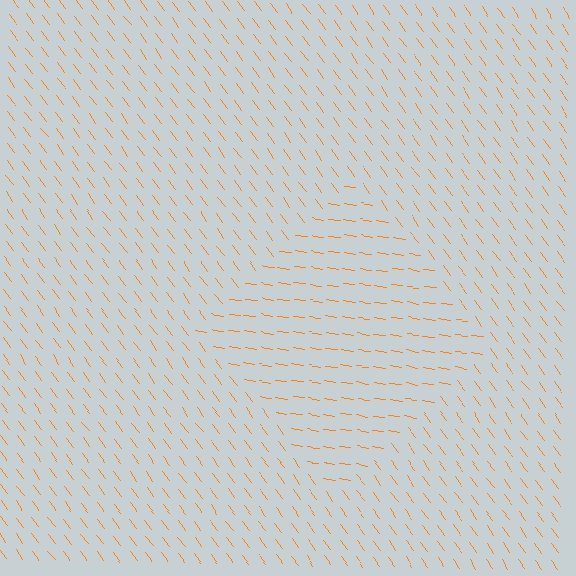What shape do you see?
I see a diamond.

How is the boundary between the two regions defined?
The boundary is defined purely by a change in line orientation (approximately 45 degrees difference). All lines are the same color and thickness.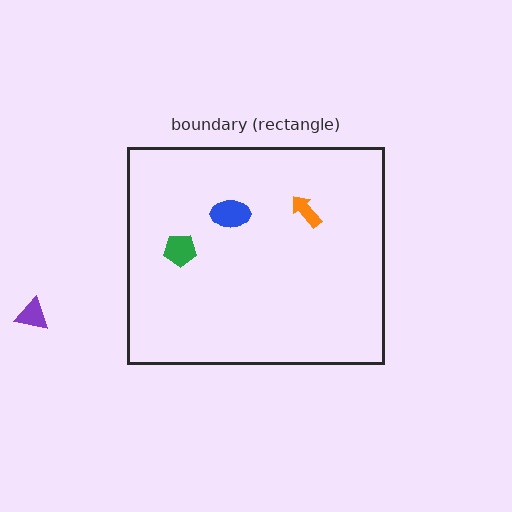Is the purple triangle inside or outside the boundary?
Outside.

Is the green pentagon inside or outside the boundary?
Inside.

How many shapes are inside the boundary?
3 inside, 1 outside.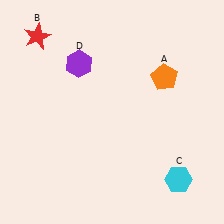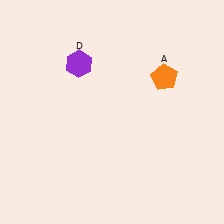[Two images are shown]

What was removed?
The cyan hexagon (C), the red star (B) were removed in Image 2.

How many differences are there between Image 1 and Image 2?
There are 2 differences between the two images.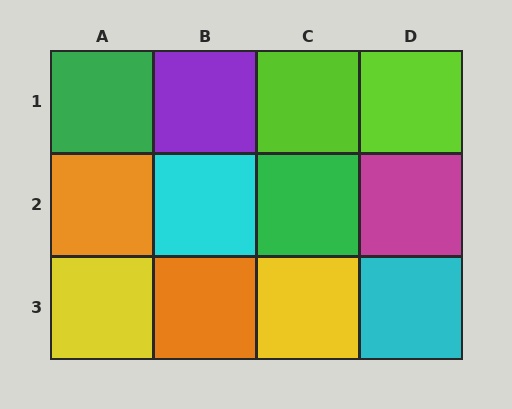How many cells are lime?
2 cells are lime.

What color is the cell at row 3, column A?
Yellow.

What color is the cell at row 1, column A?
Green.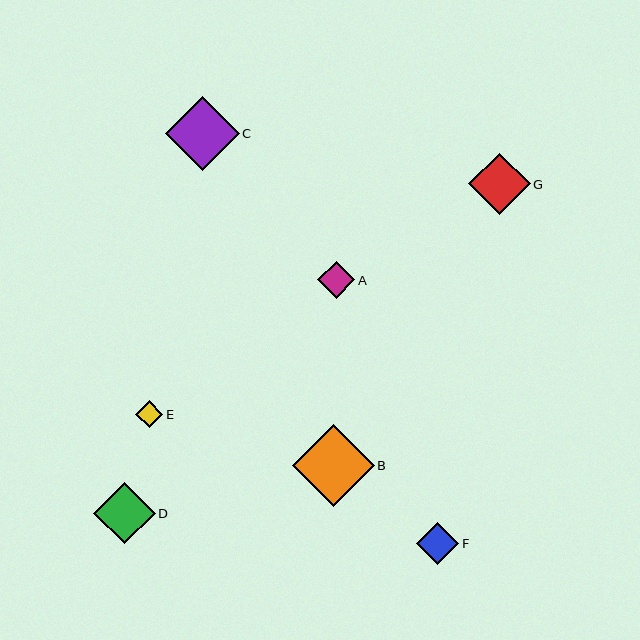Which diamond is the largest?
Diamond B is the largest with a size of approximately 82 pixels.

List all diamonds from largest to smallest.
From largest to smallest: B, C, D, G, F, A, E.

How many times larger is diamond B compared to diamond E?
Diamond B is approximately 3.0 times the size of diamond E.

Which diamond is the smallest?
Diamond E is the smallest with a size of approximately 27 pixels.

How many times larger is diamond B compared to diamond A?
Diamond B is approximately 2.2 times the size of diamond A.